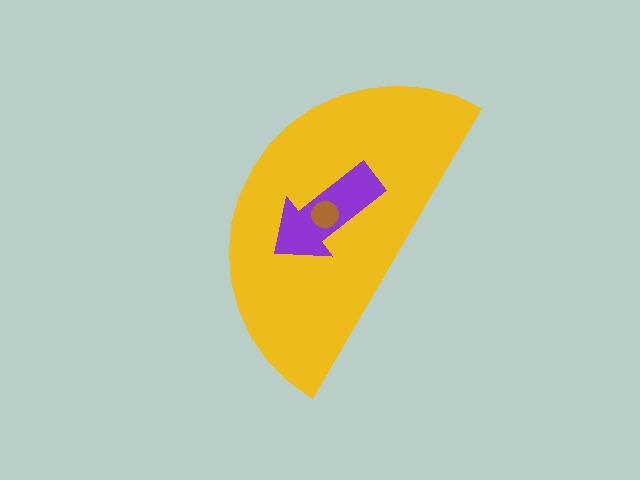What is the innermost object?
The brown circle.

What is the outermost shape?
The yellow semicircle.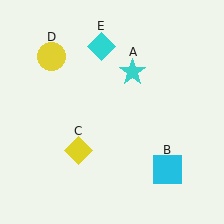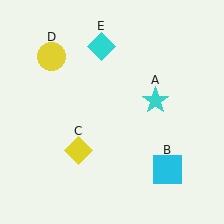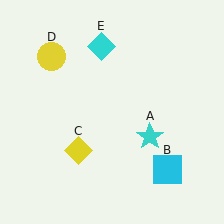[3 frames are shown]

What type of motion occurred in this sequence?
The cyan star (object A) rotated clockwise around the center of the scene.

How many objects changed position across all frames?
1 object changed position: cyan star (object A).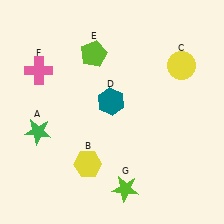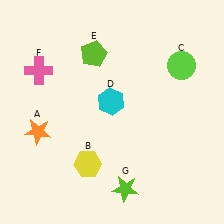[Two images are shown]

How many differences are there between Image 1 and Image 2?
There are 3 differences between the two images.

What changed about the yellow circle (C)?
In Image 1, C is yellow. In Image 2, it changed to lime.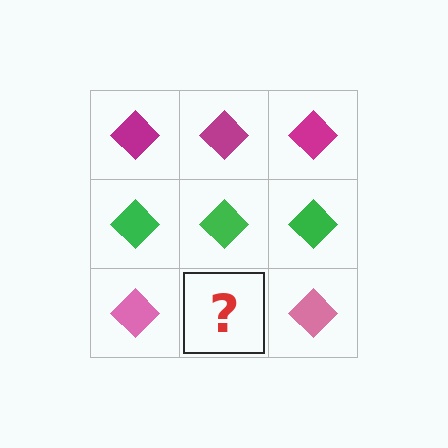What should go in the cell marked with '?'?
The missing cell should contain a pink diamond.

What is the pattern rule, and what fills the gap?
The rule is that each row has a consistent color. The gap should be filled with a pink diamond.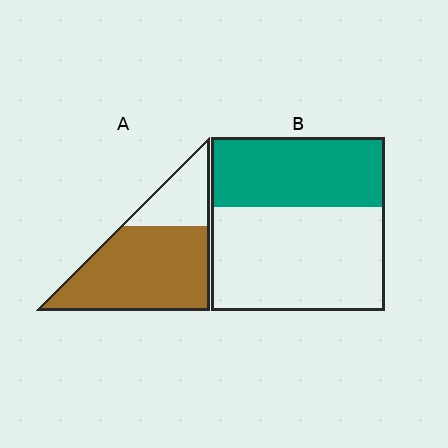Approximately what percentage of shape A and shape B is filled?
A is approximately 75% and B is approximately 40%.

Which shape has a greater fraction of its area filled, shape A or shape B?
Shape A.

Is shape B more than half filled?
No.